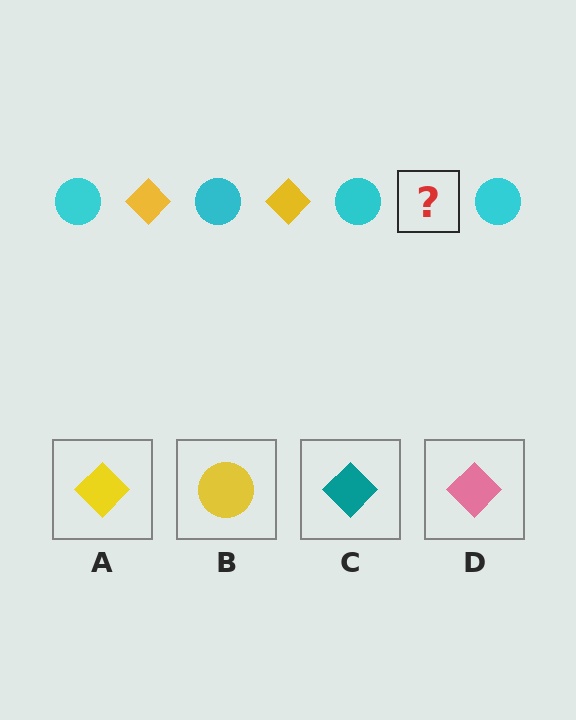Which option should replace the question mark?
Option A.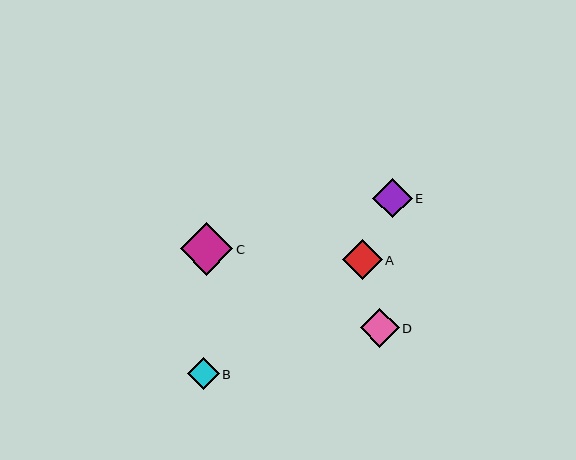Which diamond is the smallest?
Diamond B is the smallest with a size of approximately 32 pixels.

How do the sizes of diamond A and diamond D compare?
Diamond A and diamond D are approximately the same size.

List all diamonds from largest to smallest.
From largest to smallest: C, A, E, D, B.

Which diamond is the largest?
Diamond C is the largest with a size of approximately 52 pixels.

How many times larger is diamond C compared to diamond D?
Diamond C is approximately 1.4 times the size of diamond D.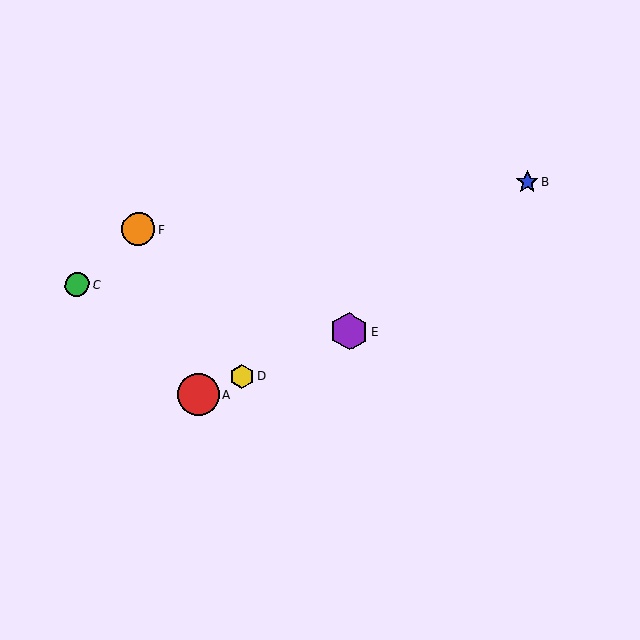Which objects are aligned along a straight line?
Objects A, D, E are aligned along a straight line.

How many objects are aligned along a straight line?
3 objects (A, D, E) are aligned along a straight line.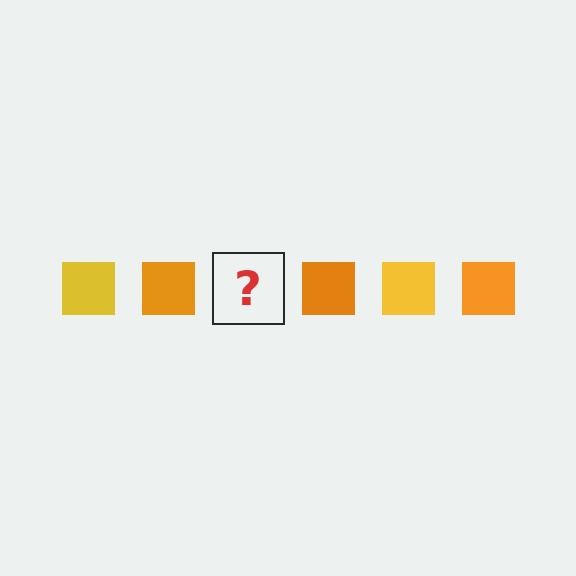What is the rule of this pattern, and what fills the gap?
The rule is that the pattern cycles through yellow, orange squares. The gap should be filled with a yellow square.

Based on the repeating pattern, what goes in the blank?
The blank should be a yellow square.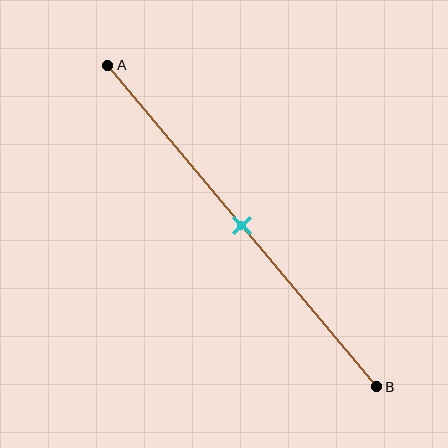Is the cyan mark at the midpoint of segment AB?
Yes, the mark is approximately at the midpoint.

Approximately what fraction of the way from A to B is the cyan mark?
The cyan mark is approximately 50% of the way from A to B.